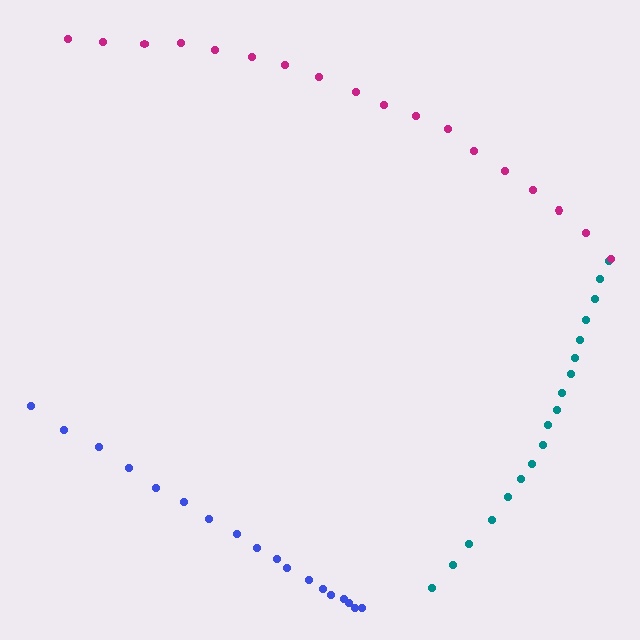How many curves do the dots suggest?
There are 3 distinct paths.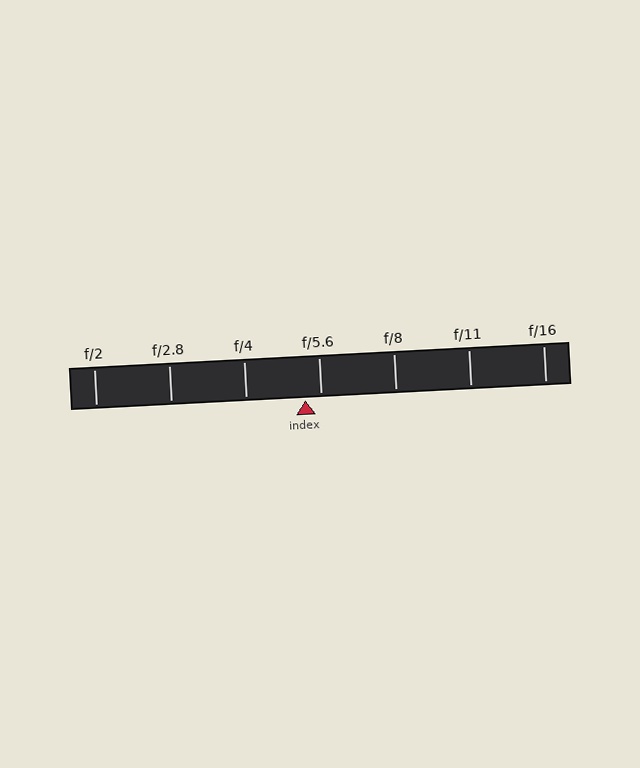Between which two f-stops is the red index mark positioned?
The index mark is between f/4 and f/5.6.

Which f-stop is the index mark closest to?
The index mark is closest to f/5.6.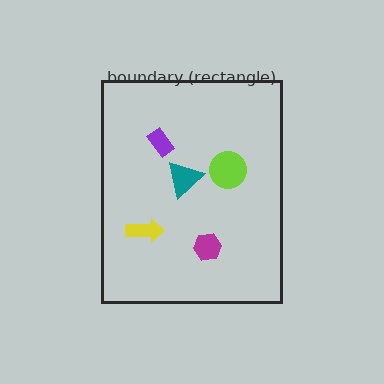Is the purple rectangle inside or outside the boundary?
Inside.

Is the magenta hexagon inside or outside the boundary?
Inside.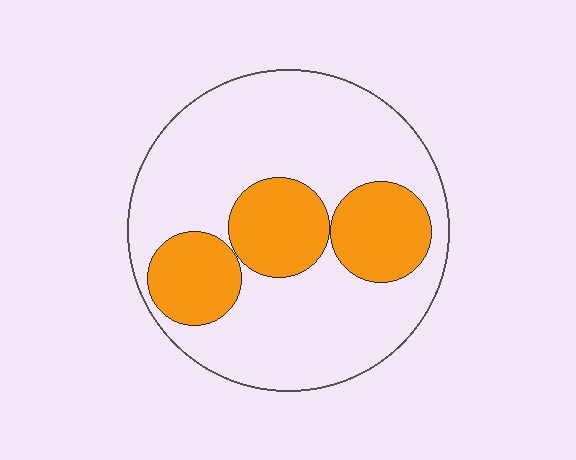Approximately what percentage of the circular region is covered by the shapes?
Approximately 30%.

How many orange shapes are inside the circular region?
3.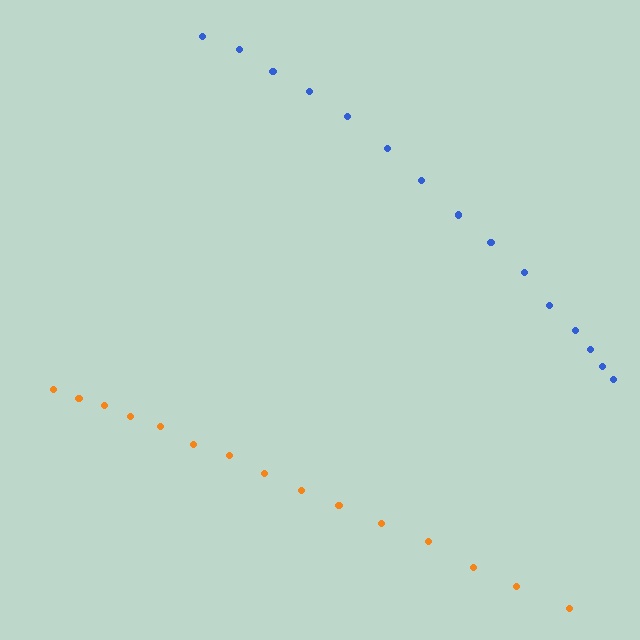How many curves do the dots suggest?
There are 2 distinct paths.